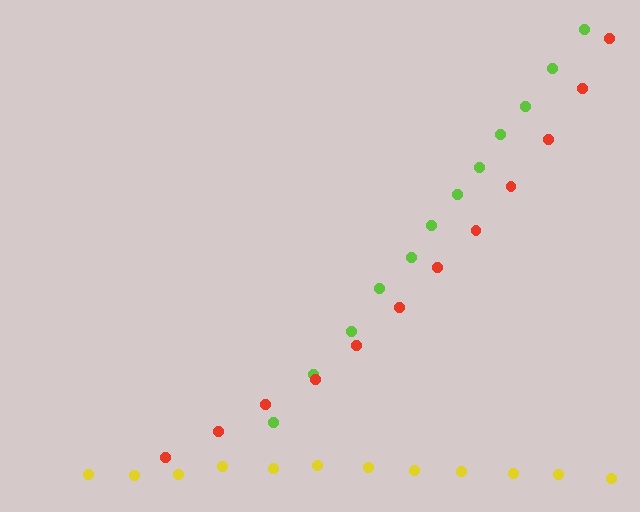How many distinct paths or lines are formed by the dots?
There are 3 distinct paths.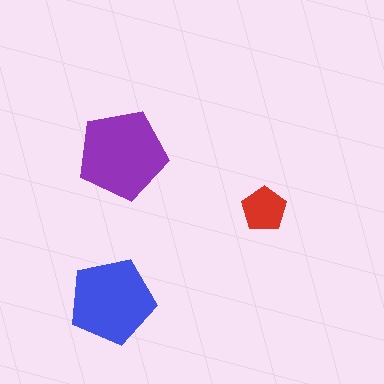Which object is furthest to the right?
The red pentagon is rightmost.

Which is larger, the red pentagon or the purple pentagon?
The purple one.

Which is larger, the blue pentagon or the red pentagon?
The blue one.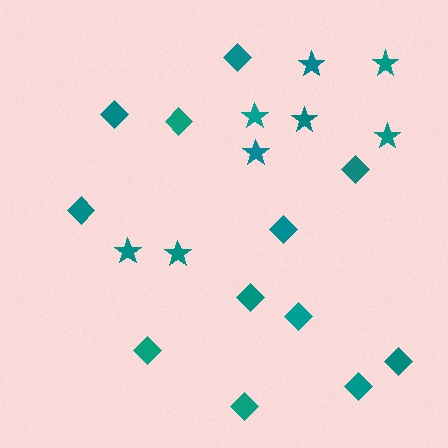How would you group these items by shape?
There are 2 groups: one group of diamonds (12) and one group of stars (8).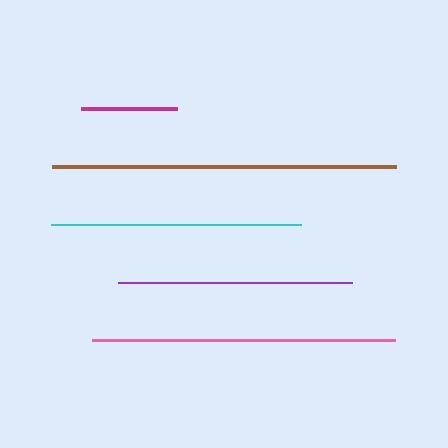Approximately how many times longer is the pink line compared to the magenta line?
The pink line is approximately 3.2 times the length of the magenta line.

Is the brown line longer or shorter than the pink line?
The brown line is longer than the pink line.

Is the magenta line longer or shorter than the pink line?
The pink line is longer than the magenta line.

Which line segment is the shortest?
The magenta line is the shortest at approximately 95 pixels.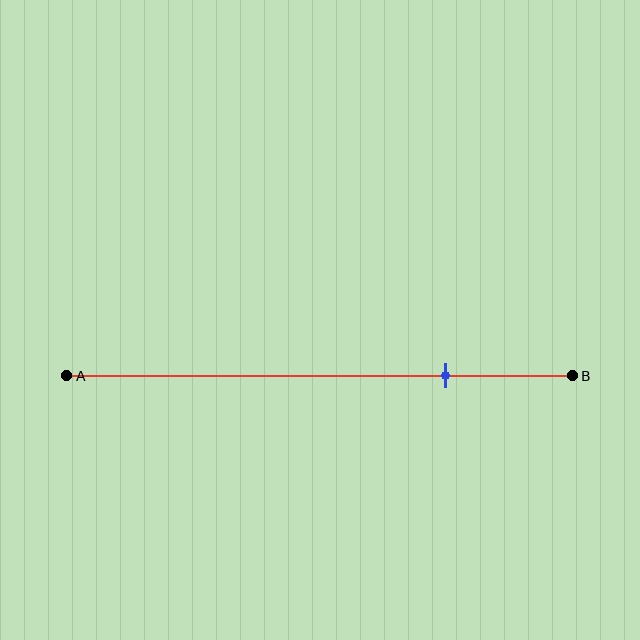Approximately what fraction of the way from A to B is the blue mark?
The blue mark is approximately 75% of the way from A to B.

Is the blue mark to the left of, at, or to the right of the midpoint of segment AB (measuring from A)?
The blue mark is to the right of the midpoint of segment AB.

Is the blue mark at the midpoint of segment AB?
No, the mark is at about 75% from A, not at the 50% midpoint.